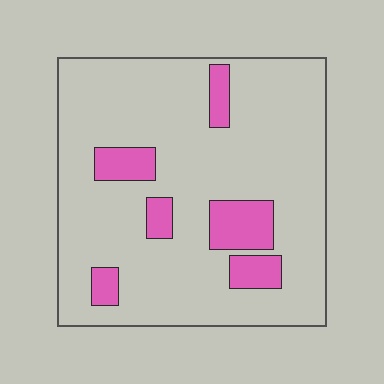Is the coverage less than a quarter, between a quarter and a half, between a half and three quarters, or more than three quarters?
Less than a quarter.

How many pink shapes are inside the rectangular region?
6.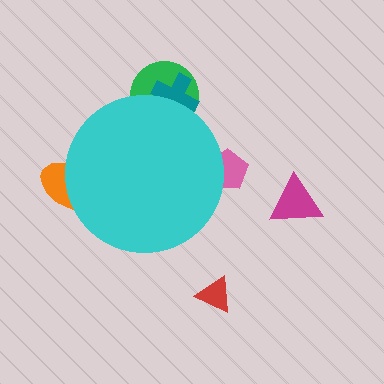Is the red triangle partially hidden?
No, the red triangle is fully visible.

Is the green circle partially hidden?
Yes, the green circle is partially hidden behind the cyan circle.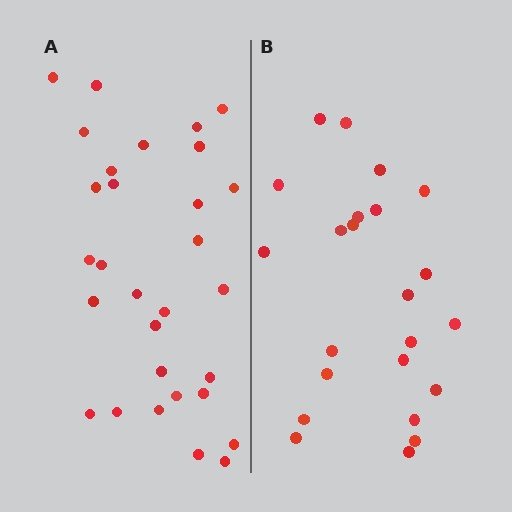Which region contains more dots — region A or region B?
Region A (the left region) has more dots.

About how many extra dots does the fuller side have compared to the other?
Region A has roughly 8 or so more dots than region B.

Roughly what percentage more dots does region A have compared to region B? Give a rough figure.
About 30% more.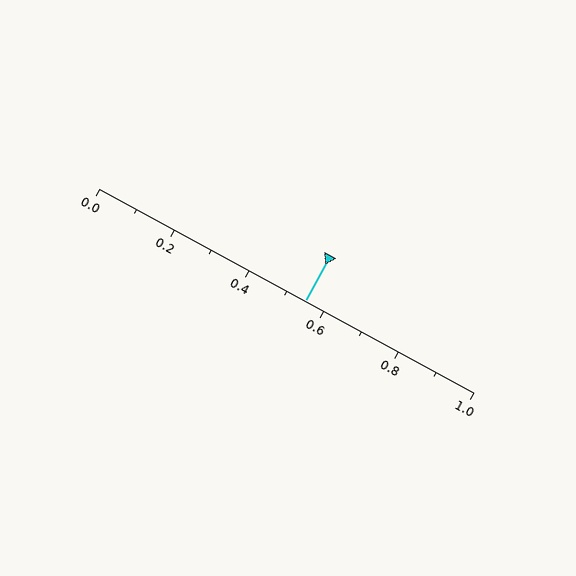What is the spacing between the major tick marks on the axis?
The major ticks are spaced 0.2 apart.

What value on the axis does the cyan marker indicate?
The marker indicates approximately 0.55.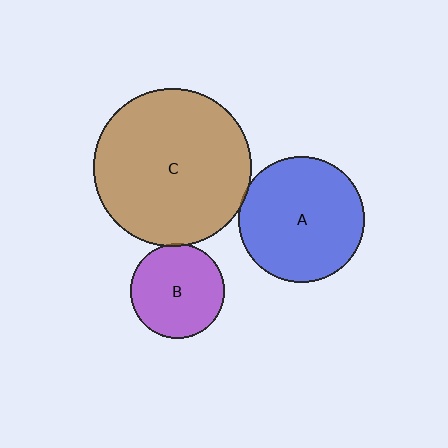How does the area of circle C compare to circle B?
Approximately 2.8 times.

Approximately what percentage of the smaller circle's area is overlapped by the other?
Approximately 5%.